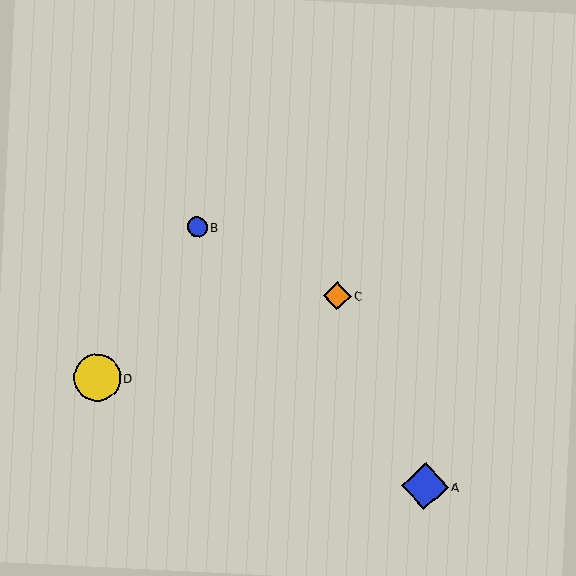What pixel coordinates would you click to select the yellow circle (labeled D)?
Click at (97, 378) to select the yellow circle D.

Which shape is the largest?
The yellow circle (labeled D) is the largest.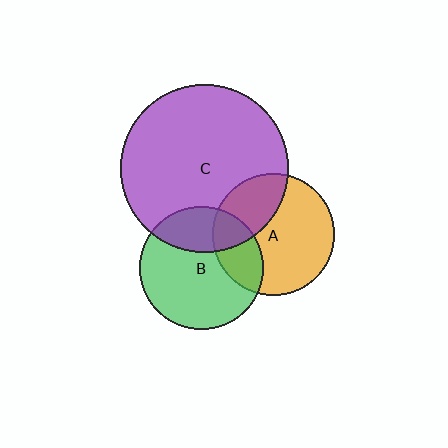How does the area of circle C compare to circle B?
Approximately 1.8 times.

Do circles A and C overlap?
Yes.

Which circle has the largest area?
Circle C (purple).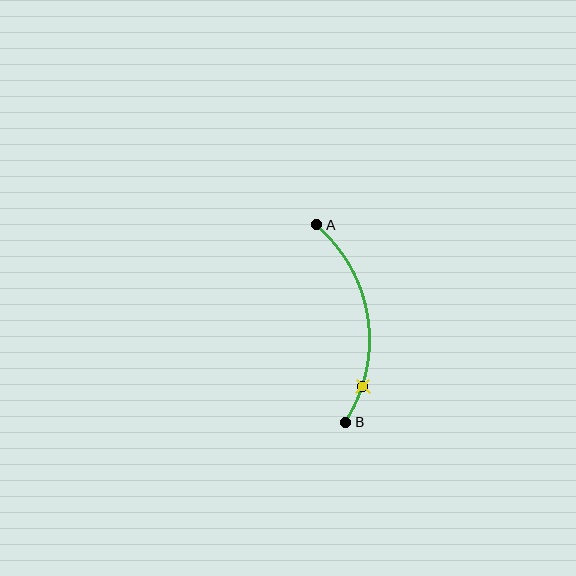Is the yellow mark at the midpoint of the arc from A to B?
No. The yellow mark lies on the arc but is closer to endpoint B. The arc midpoint would be at the point on the curve equidistant along the arc from both A and B.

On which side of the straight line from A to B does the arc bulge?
The arc bulges to the right of the straight line connecting A and B.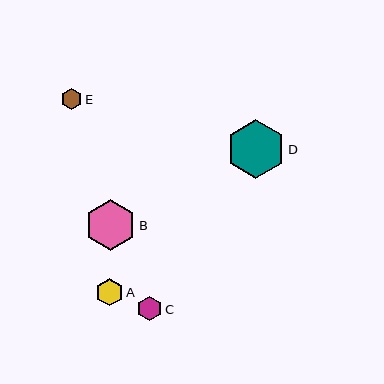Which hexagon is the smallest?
Hexagon E is the smallest with a size of approximately 21 pixels.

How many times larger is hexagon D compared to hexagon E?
Hexagon D is approximately 2.8 times the size of hexagon E.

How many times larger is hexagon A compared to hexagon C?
Hexagon A is approximately 1.1 times the size of hexagon C.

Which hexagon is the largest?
Hexagon D is the largest with a size of approximately 59 pixels.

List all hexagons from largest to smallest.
From largest to smallest: D, B, A, C, E.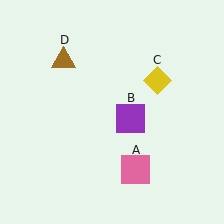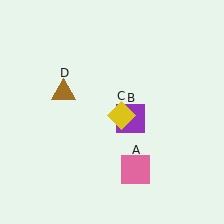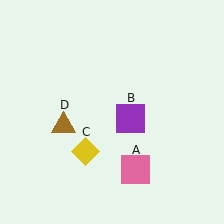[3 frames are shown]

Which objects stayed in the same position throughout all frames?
Pink square (object A) and purple square (object B) remained stationary.